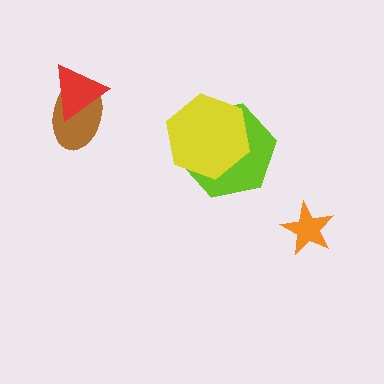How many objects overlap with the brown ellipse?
1 object overlaps with the brown ellipse.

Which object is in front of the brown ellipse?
The red triangle is in front of the brown ellipse.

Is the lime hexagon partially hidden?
Yes, it is partially covered by another shape.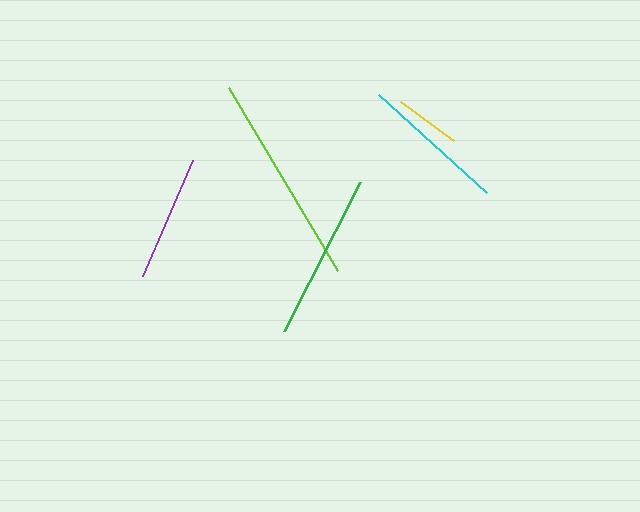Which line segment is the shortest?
The yellow line is the shortest at approximately 65 pixels.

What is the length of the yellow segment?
The yellow segment is approximately 65 pixels long.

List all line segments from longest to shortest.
From longest to shortest: lime, green, cyan, purple, yellow.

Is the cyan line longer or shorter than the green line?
The green line is longer than the cyan line.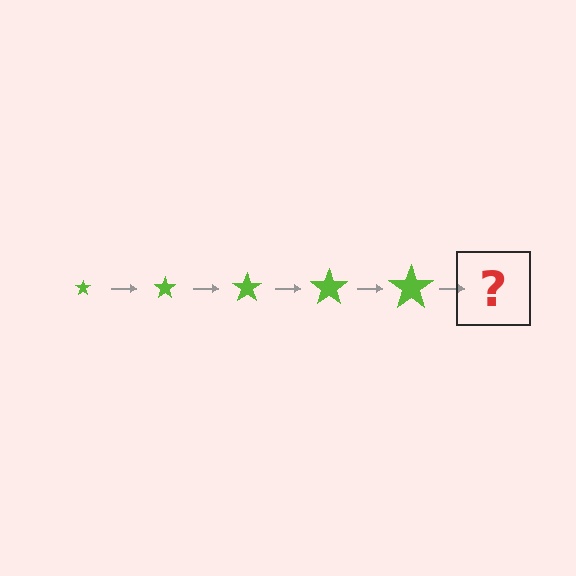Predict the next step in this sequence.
The next step is a lime star, larger than the previous one.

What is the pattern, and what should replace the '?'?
The pattern is that the star gets progressively larger each step. The '?' should be a lime star, larger than the previous one.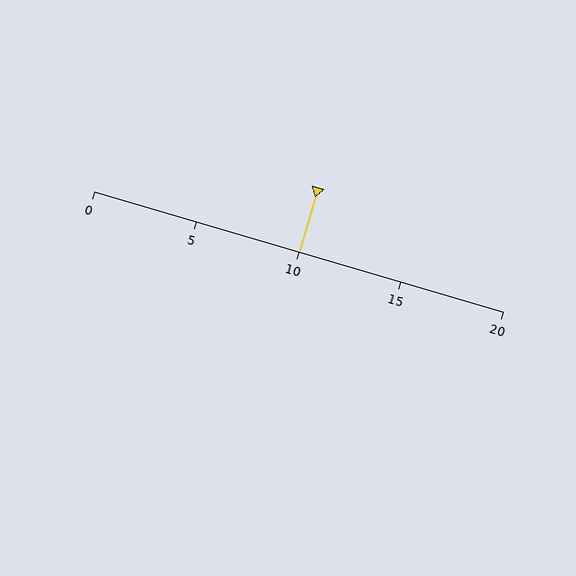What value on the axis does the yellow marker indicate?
The marker indicates approximately 10.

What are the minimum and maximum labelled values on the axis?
The axis runs from 0 to 20.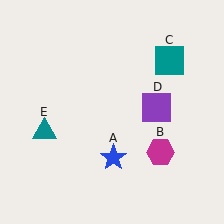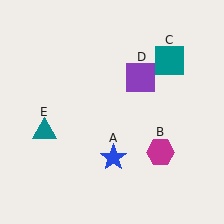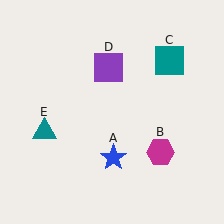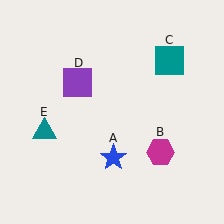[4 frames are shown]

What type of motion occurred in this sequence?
The purple square (object D) rotated counterclockwise around the center of the scene.